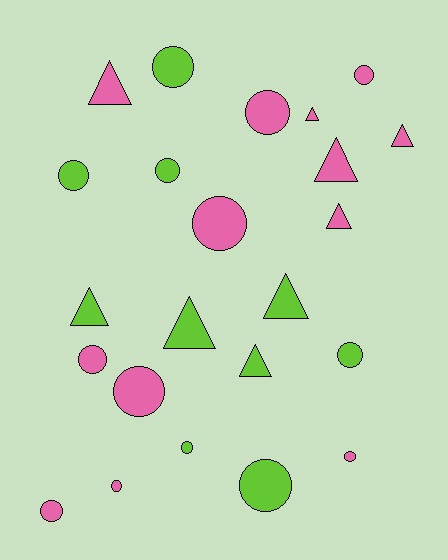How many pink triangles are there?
There are 5 pink triangles.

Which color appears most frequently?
Pink, with 13 objects.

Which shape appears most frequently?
Circle, with 14 objects.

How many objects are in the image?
There are 23 objects.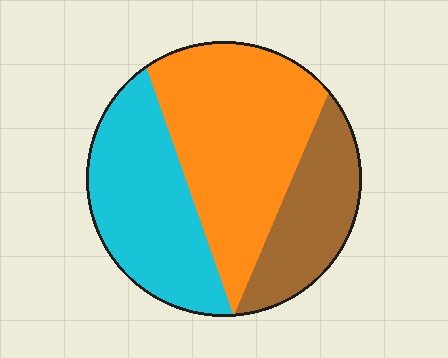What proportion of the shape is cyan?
Cyan covers around 35% of the shape.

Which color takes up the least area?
Brown, at roughly 20%.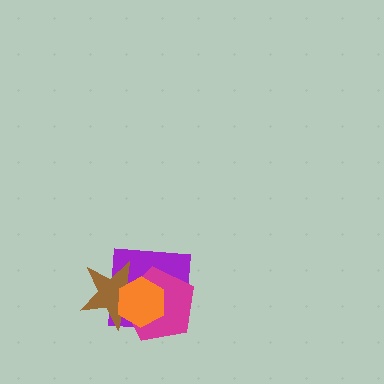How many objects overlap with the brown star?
3 objects overlap with the brown star.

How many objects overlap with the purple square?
3 objects overlap with the purple square.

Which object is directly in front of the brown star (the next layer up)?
The magenta pentagon is directly in front of the brown star.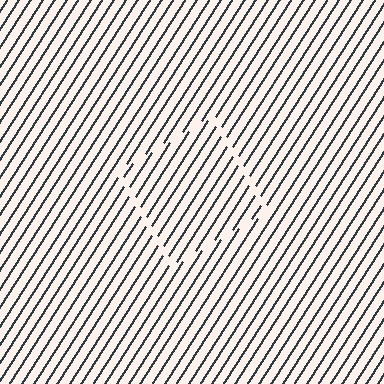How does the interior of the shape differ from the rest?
The interior of the shape contains the same grating, shifted by half a period — the contour is defined by the phase discontinuity where line-ends from the inner and outer gratings abut.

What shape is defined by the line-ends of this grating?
An illusory square. The interior of the shape contains the same grating, shifted by half a period — the contour is defined by the phase discontinuity where line-ends from the inner and outer gratings abut.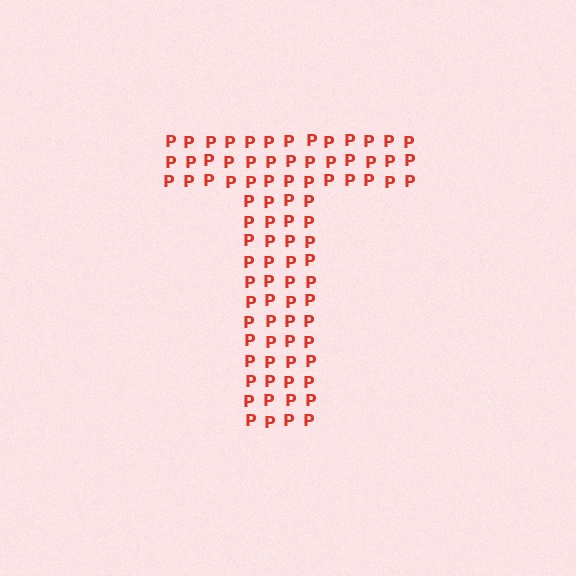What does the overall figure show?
The overall figure shows the letter T.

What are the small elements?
The small elements are letter P's.